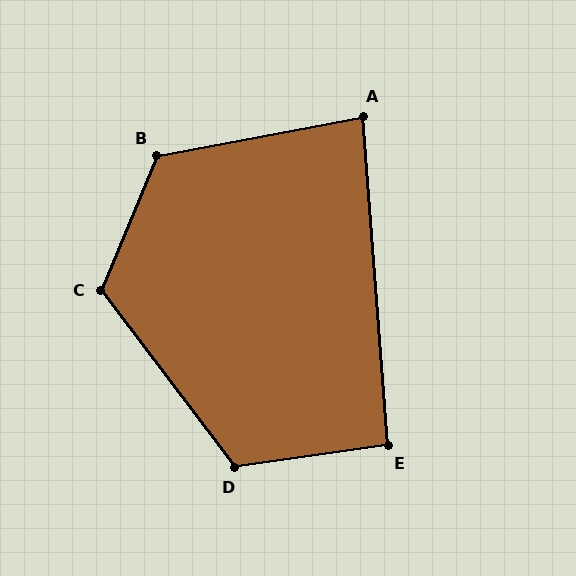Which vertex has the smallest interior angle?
A, at approximately 84 degrees.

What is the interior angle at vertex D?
Approximately 119 degrees (obtuse).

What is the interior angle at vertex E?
Approximately 94 degrees (approximately right).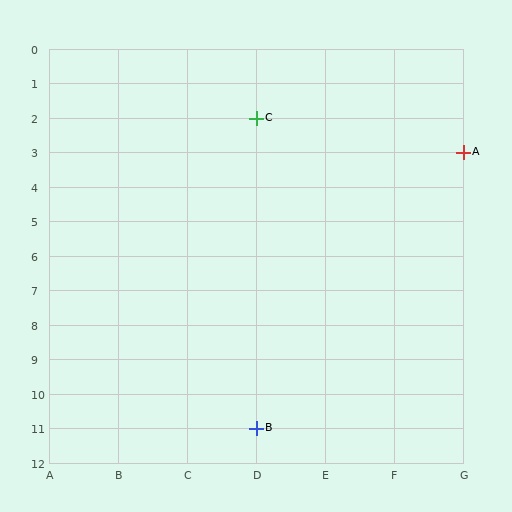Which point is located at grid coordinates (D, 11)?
Point B is at (D, 11).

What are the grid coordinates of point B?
Point B is at grid coordinates (D, 11).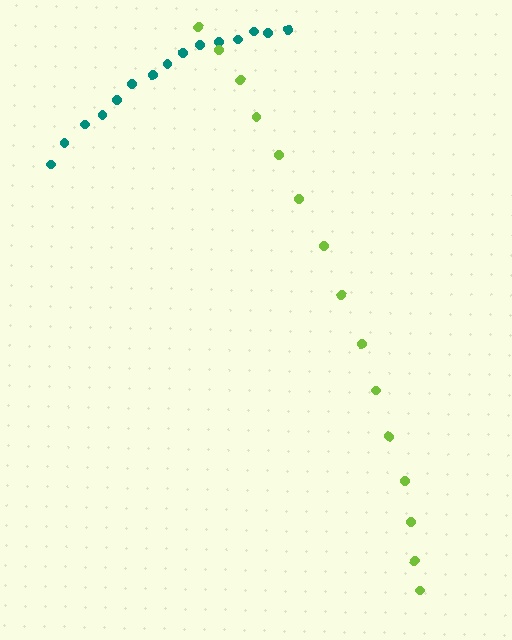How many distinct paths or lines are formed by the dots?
There are 2 distinct paths.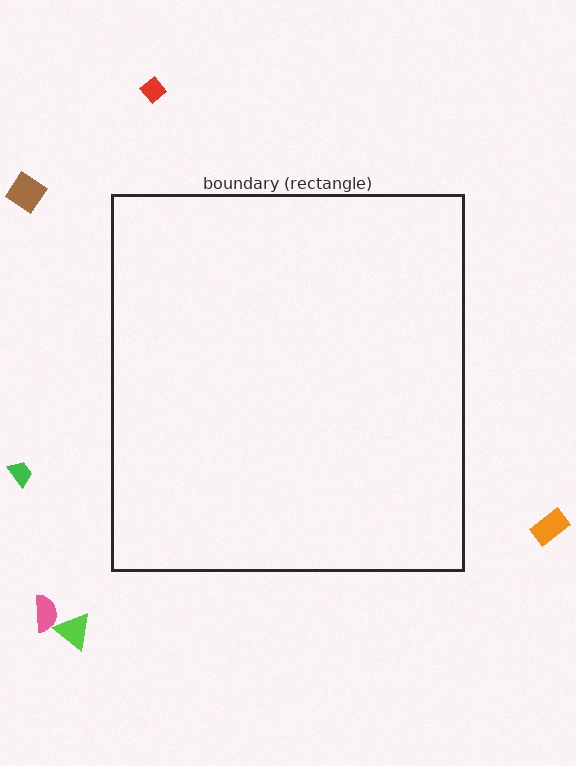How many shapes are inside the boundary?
0 inside, 6 outside.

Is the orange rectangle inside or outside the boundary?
Outside.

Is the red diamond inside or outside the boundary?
Outside.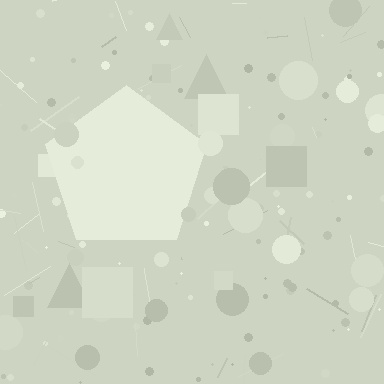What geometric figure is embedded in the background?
A pentagon is embedded in the background.